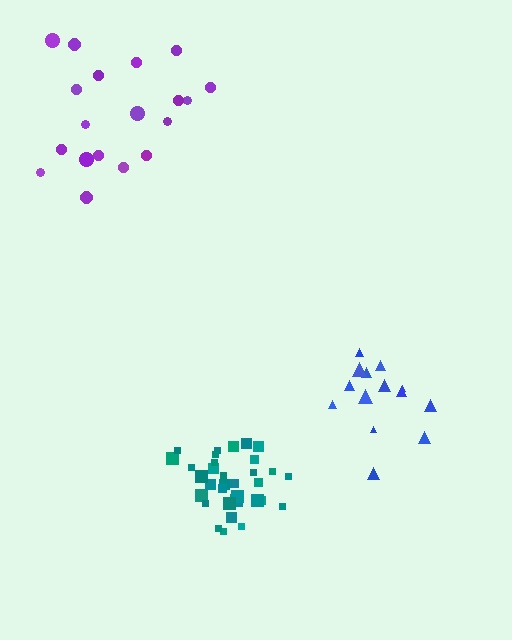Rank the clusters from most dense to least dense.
teal, blue, purple.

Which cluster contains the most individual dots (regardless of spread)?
Teal (33).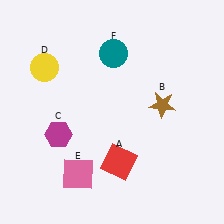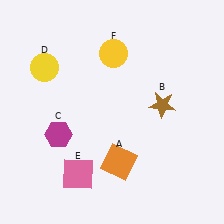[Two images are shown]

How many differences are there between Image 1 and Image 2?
There are 2 differences between the two images.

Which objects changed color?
A changed from red to orange. F changed from teal to yellow.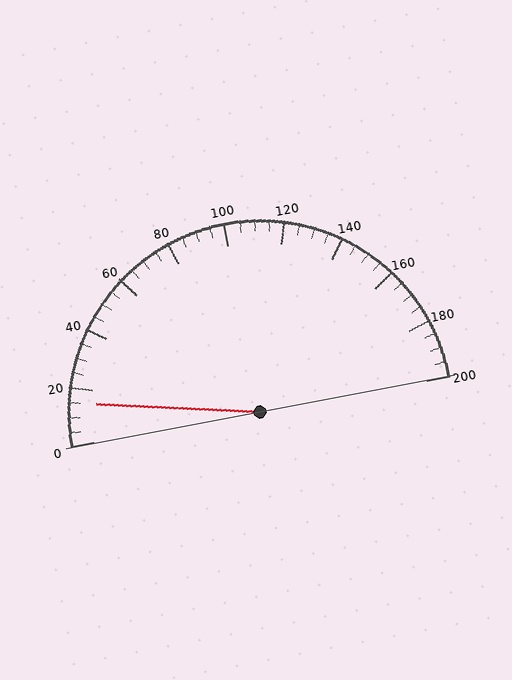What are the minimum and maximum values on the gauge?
The gauge ranges from 0 to 200.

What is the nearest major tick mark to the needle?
The nearest major tick mark is 20.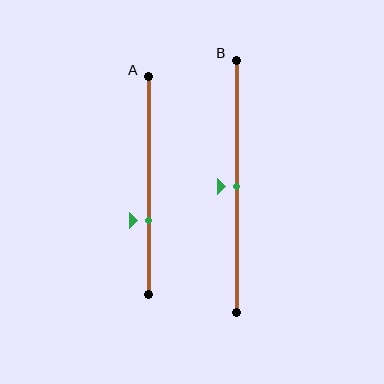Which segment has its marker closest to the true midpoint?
Segment B has its marker closest to the true midpoint.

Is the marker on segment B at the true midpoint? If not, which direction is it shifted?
Yes, the marker on segment B is at the true midpoint.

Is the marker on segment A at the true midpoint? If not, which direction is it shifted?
No, the marker on segment A is shifted downward by about 16% of the segment length.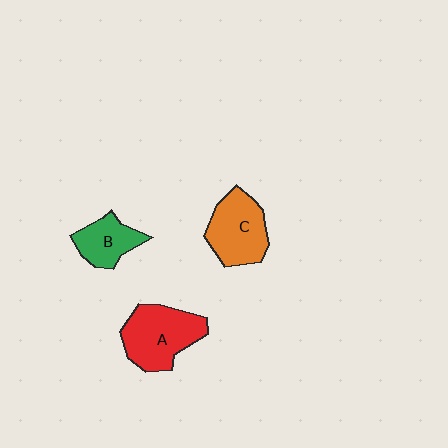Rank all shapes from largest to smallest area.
From largest to smallest: A (red), C (orange), B (green).